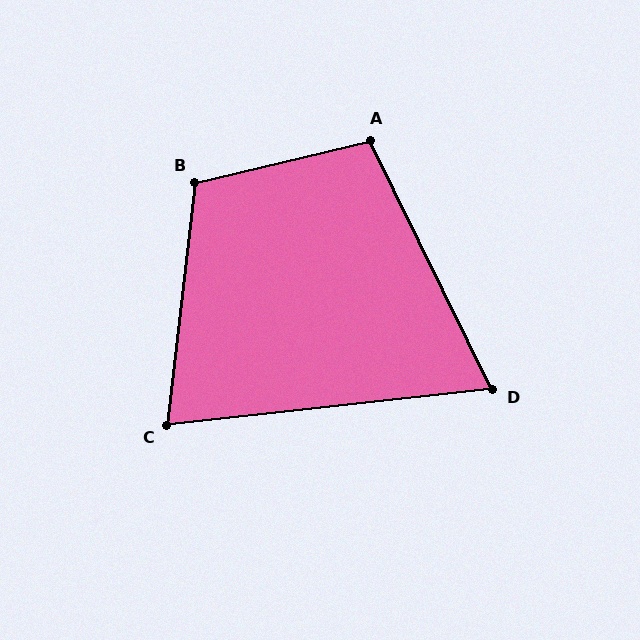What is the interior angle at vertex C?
Approximately 77 degrees (acute).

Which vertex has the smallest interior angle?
D, at approximately 70 degrees.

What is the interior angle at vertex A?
Approximately 103 degrees (obtuse).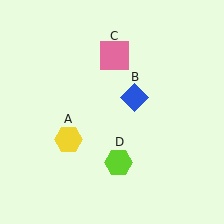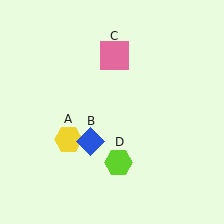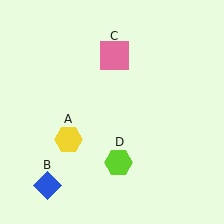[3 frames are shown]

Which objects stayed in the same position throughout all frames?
Yellow hexagon (object A) and pink square (object C) and lime hexagon (object D) remained stationary.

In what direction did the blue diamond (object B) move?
The blue diamond (object B) moved down and to the left.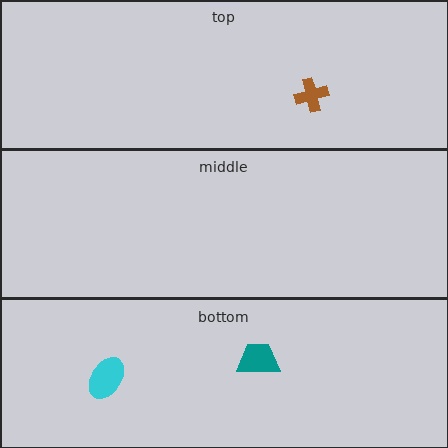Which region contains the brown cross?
The top region.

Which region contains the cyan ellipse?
The bottom region.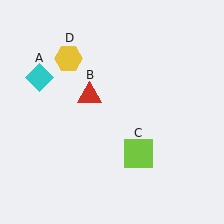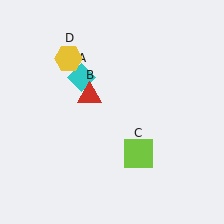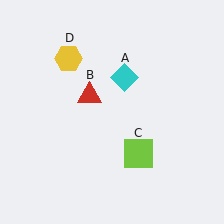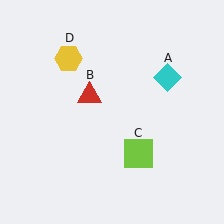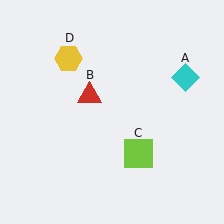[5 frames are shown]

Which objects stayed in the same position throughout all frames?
Red triangle (object B) and lime square (object C) and yellow hexagon (object D) remained stationary.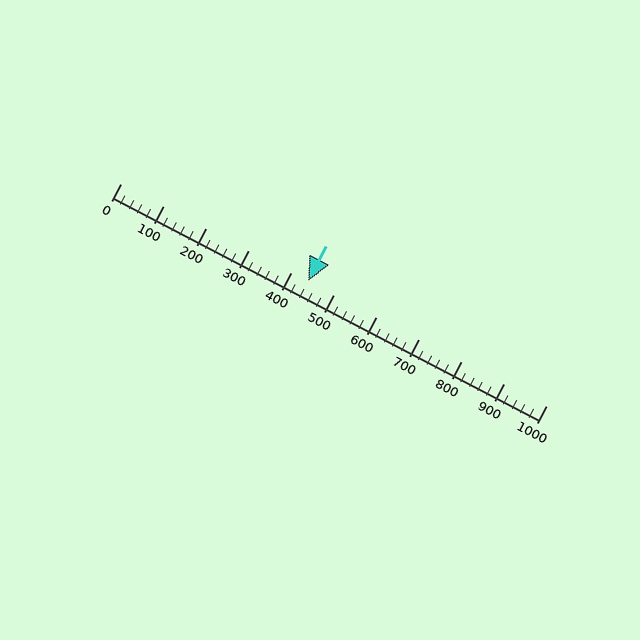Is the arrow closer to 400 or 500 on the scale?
The arrow is closer to 400.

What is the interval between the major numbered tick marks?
The major tick marks are spaced 100 units apart.